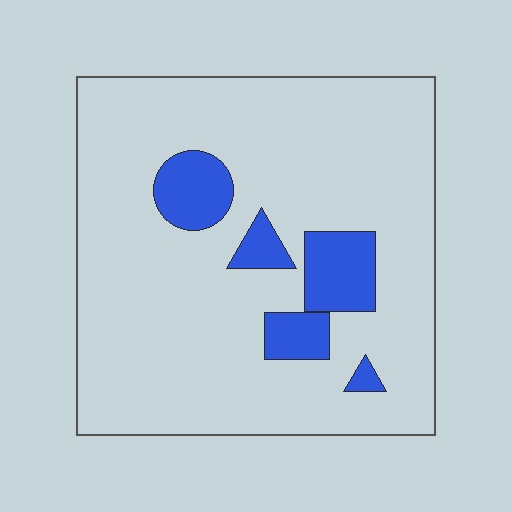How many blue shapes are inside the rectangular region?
5.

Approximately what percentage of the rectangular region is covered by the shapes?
Approximately 15%.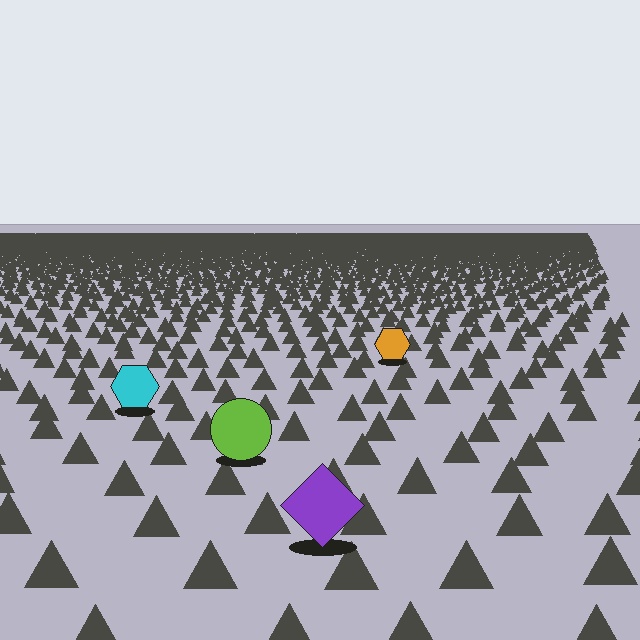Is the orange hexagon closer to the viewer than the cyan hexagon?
No. The cyan hexagon is closer — you can tell from the texture gradient: the ground texture is coarser near it.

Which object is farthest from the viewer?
The orange hexagon is farthest from the viewer. It appears smaller and the ground texture around it is denser.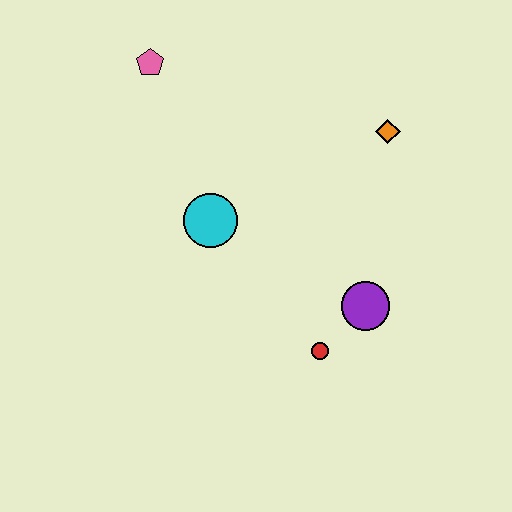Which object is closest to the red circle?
The purple circle is closest to the red circle.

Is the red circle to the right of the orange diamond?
No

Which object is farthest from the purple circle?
The pink pentagon is farthest from the purple circle.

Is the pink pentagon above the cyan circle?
Yes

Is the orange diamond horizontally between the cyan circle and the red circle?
No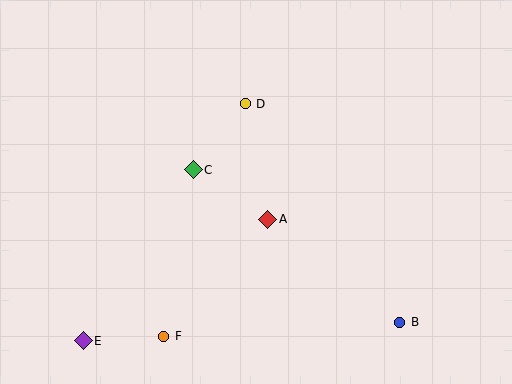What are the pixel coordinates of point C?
Point C is at (193, 170).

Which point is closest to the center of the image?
Point A at (268, 219) is closest to the center.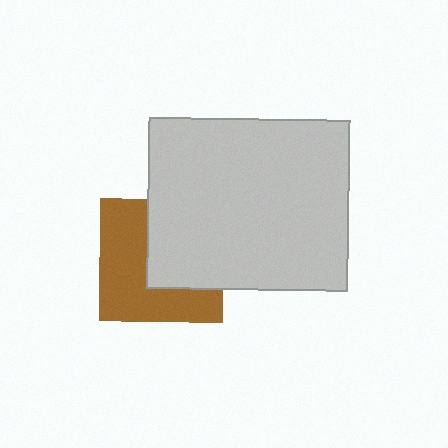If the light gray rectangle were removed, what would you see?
You would see the complete brown square.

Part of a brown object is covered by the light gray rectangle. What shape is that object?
It is a square.